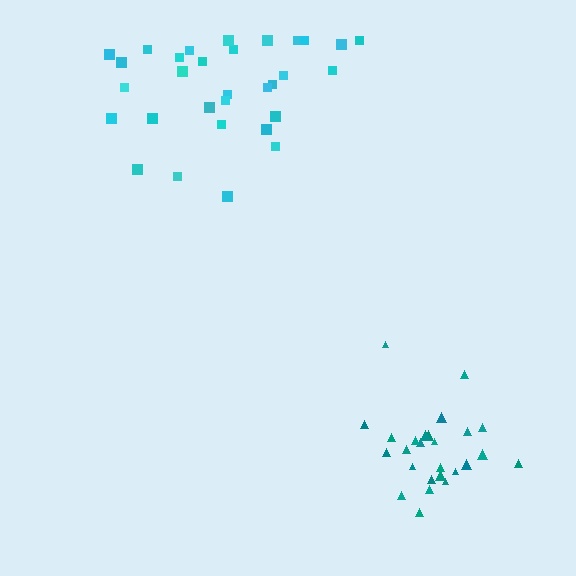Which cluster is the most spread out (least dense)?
Cyan.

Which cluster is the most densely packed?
Teal.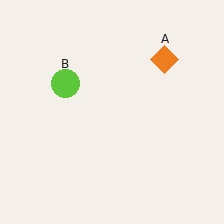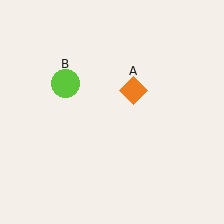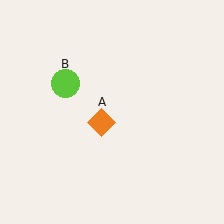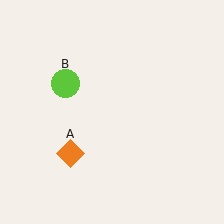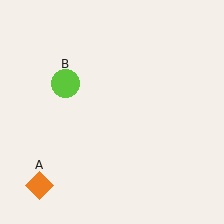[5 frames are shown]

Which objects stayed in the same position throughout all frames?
Lime circle (object B) remained stationary.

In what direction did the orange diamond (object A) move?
The orange diamond (object A) moved down and to the left.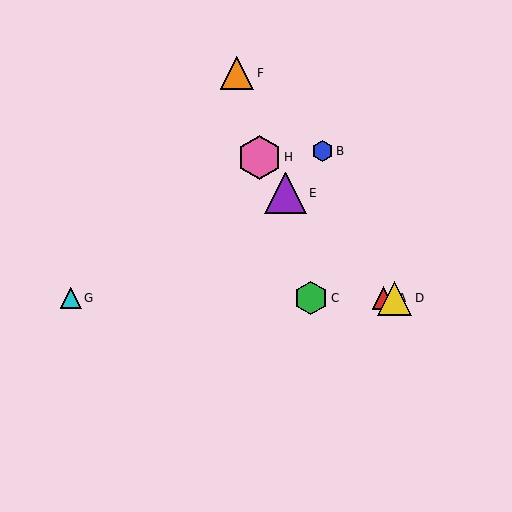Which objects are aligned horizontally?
Objects A, C, D, G are aligned horizontally.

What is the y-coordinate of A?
Object A is at y≈298.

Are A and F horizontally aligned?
No, A is at y≈298 and F is at y≈73.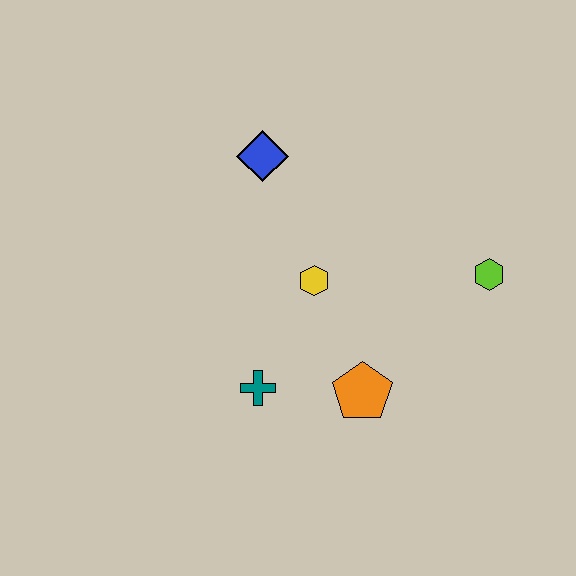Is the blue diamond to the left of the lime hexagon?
Yes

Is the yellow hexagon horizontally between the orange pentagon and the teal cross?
Yes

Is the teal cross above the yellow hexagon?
No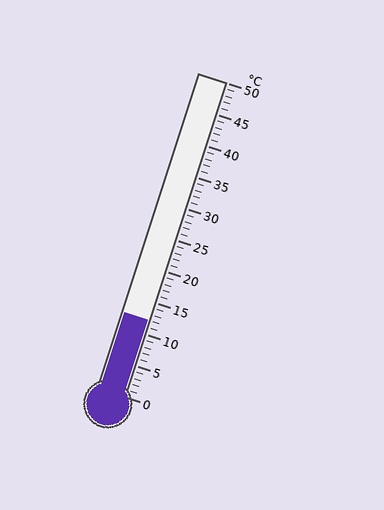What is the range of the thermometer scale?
The thermometer scale ranges from 0°C to 50°C.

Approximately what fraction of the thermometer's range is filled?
The thermometer is filled to approximately 25% of its range.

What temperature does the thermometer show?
The thermometer shows approximately 12°C.